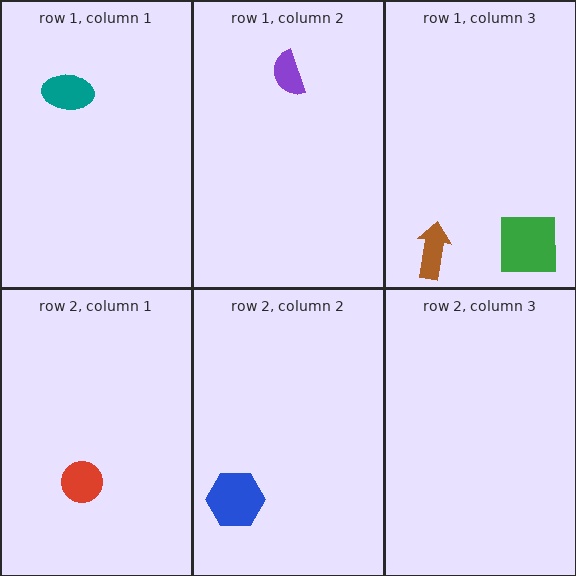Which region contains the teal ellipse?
The row 1, column 1 region.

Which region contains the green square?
The row 1, column 3 region.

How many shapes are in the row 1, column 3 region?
2.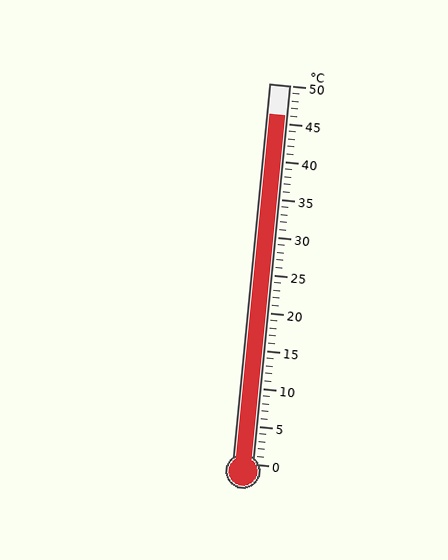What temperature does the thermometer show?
The thermometer shows approximately 46°C.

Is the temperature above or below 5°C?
The temperature is above 5°C.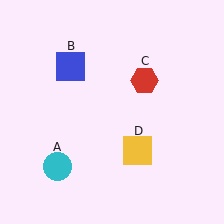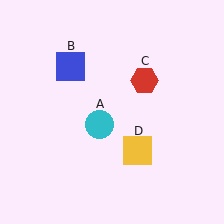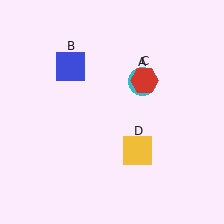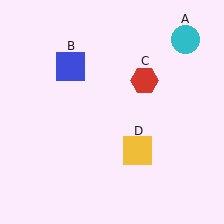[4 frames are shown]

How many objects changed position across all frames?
1 object changed position: cyan circle (object A).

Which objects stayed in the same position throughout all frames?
Blue square (object B) and red hexagon (object C) and yellow square (object D) remained stationary.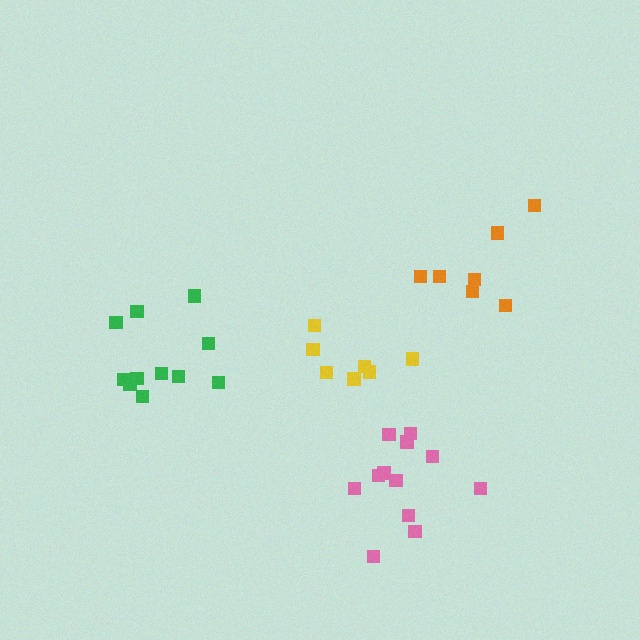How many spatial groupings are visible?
There are 4 spatial groupings.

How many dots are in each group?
Group 1: 7 dots, Group 2: 12 dots, Group 3: 11 dots, Group 4: 7 dots (37 total).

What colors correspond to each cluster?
The clusters are colored: orange, pink, green, yellow.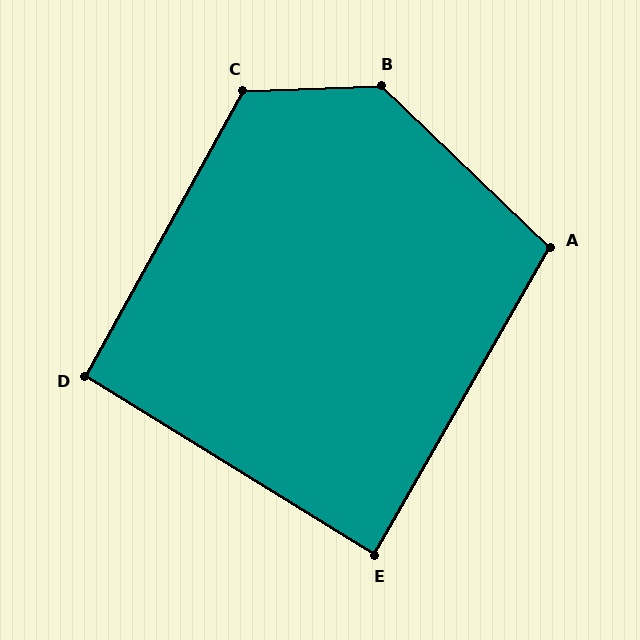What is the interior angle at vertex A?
Approximately 104 degrees (obtuse).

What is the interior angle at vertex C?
Approximately 121 degrees (obtuse).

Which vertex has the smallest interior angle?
E, at approximately 88 degrees.